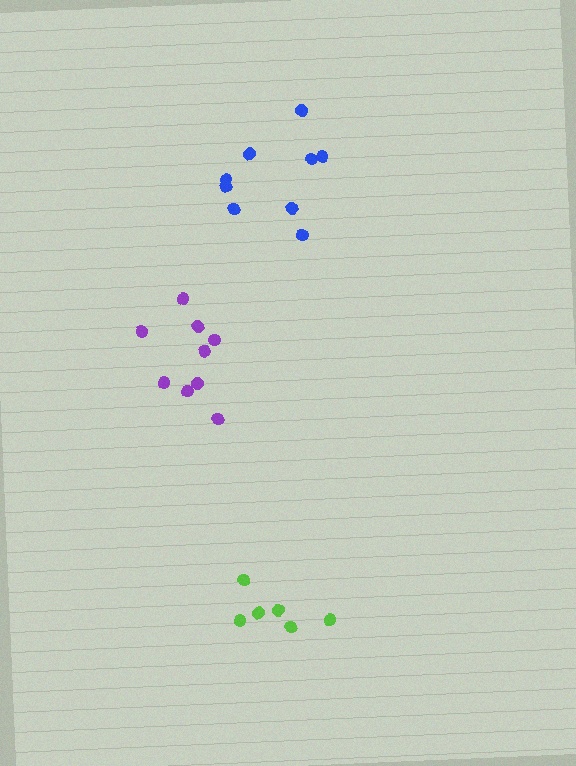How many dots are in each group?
Group 1: 6 dots, Group 2: 9 dots, Group 3: 9 dots (24 total).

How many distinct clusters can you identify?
There are 3 distinct clusters.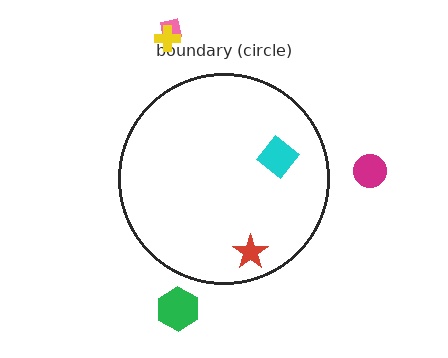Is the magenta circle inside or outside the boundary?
Outside.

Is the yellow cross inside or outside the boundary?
Outside.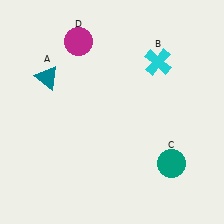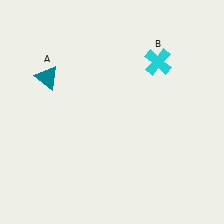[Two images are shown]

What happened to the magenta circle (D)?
The magenta circle (D) was removed in Image 2. It was in the top-left area of Image 1.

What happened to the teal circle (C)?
The teal circle (C) was removed in Image 2. It was in the bottom-right area of Image 1.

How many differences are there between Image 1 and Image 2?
There are 2 differences between the two images.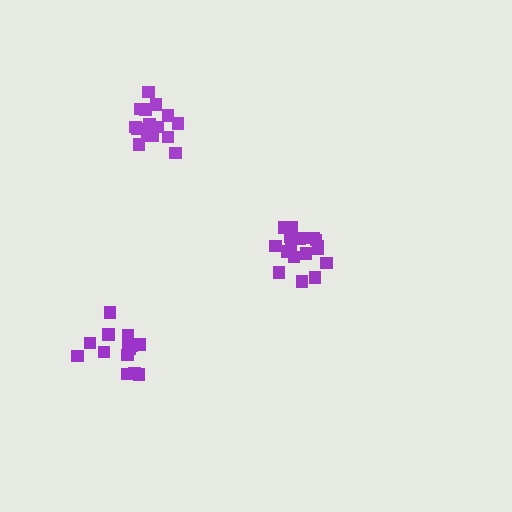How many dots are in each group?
Group 1: 19 dots, Group 2: 14 dots, Group 3: 15 dots (48 total).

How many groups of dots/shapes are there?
There are 3 groups.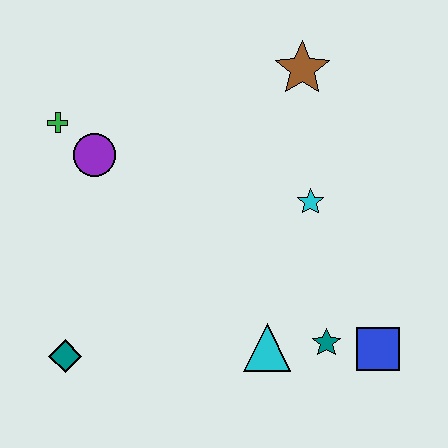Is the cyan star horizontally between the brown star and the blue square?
Yes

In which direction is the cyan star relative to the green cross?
The cyan star is to the right of the green cross.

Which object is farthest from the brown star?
The teal diamond is farthest from the brown star.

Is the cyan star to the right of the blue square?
No